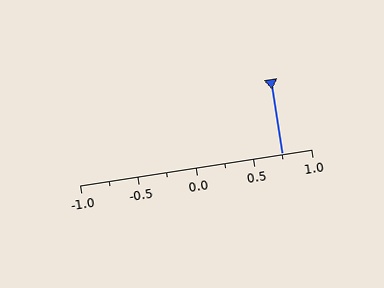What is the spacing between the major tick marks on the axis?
The major ticks are spaced 0.5 apart.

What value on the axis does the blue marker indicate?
The marker indicates approximately 0.75.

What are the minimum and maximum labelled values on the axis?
The axis runs from -1.0 to 1.0.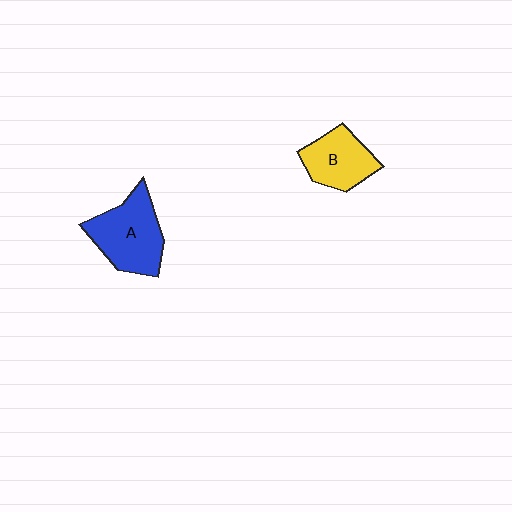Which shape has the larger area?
Shape A (blue).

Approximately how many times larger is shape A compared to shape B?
Approximately 1.3 times.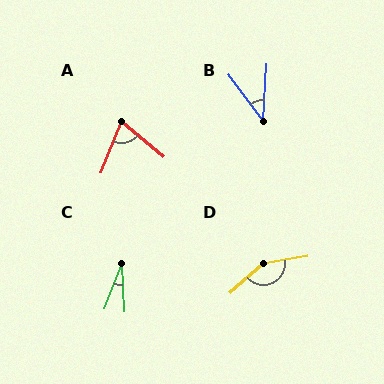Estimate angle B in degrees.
Approximately 40 degrees.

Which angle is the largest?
D, at approximately 148 degrees.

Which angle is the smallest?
C, at approximately 24 degrees.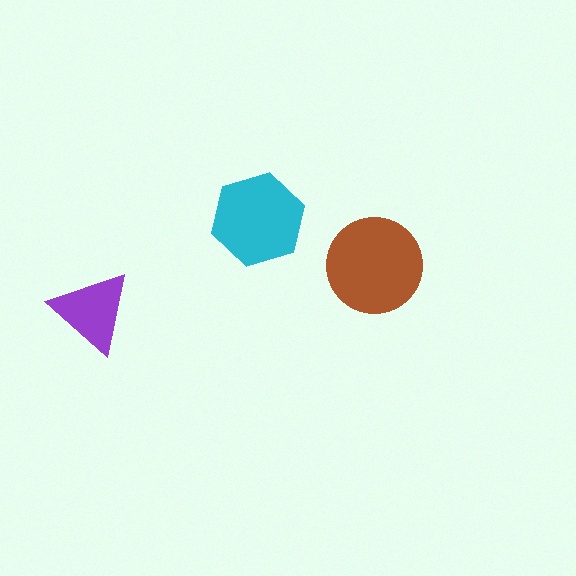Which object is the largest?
The brown circle.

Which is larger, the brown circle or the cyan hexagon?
The brown circle.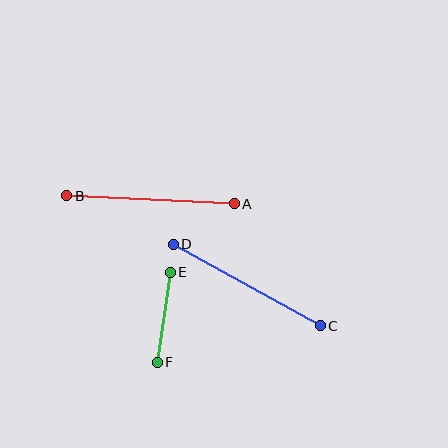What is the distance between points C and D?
The distance is approximately 168 pixels.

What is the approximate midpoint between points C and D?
The midpoint is at approximately (247, 285) pixels.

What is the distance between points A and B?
The distance is approximately 168 pixels.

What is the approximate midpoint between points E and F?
The midpoint is at approximately (164, 317) pixels.